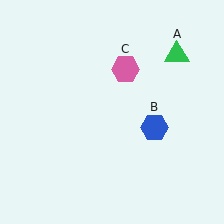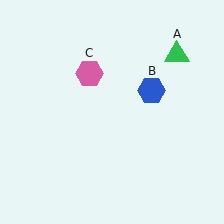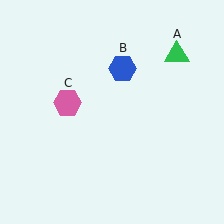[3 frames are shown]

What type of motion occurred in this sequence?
The blue hexagon (object B), pink hexagon (object C) rotated counterclockwise around the center of the scene.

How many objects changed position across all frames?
2 objects changed position: blue hexagon (object B), pink hexagon (object C).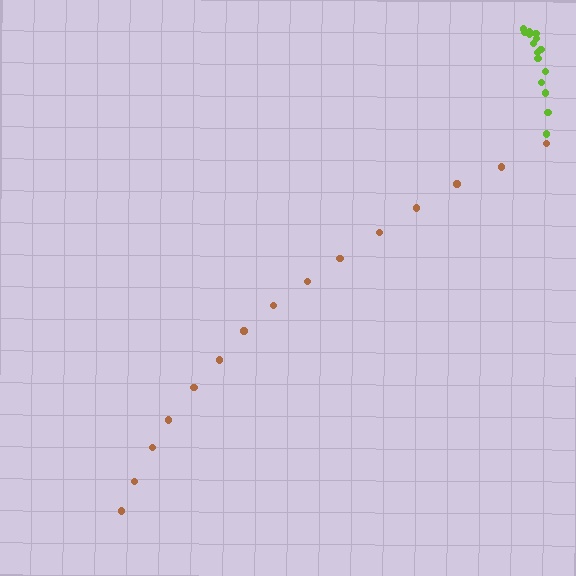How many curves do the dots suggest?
There are 2 distinct paths.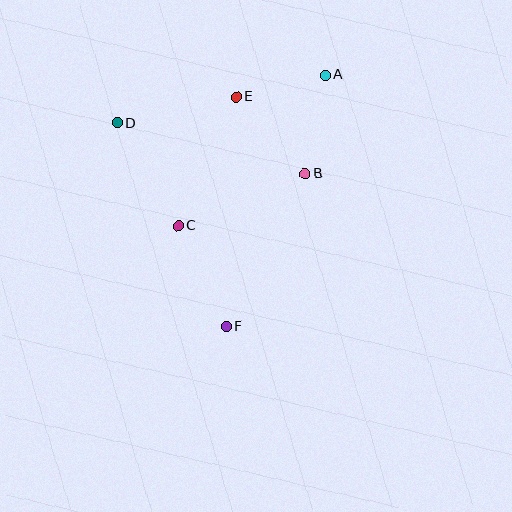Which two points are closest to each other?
Points A and E are closest to each other.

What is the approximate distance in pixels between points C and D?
The distance between C and D is approximately 120 pixels.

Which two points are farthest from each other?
Points A and F are farthest from each other.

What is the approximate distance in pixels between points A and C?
The distance between A and C is approximately 211 pixels.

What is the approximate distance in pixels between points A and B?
The distance between A and B is approximately 100 pixels.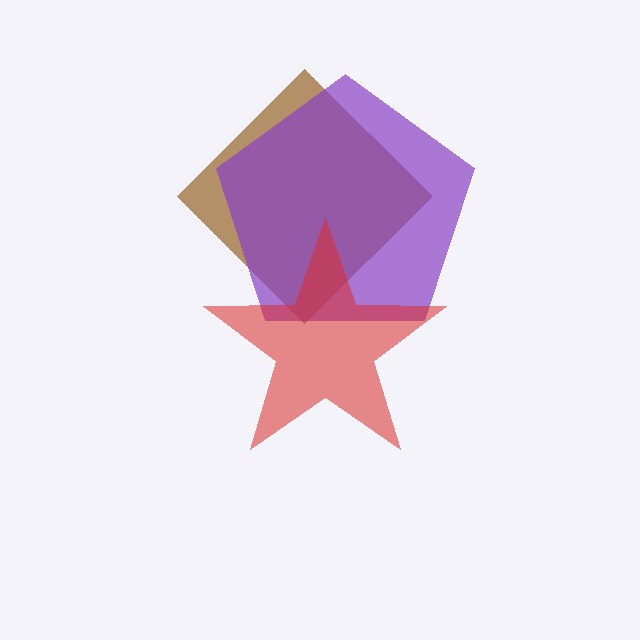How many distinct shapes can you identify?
There are 3 distinct shapes: a brown diamond, a purple pentagon, a red star.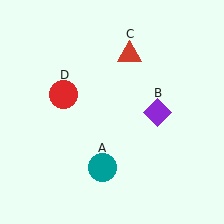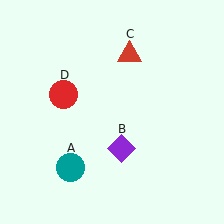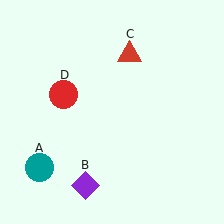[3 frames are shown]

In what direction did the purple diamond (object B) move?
The purple diamond (object B) moved down and to the left.